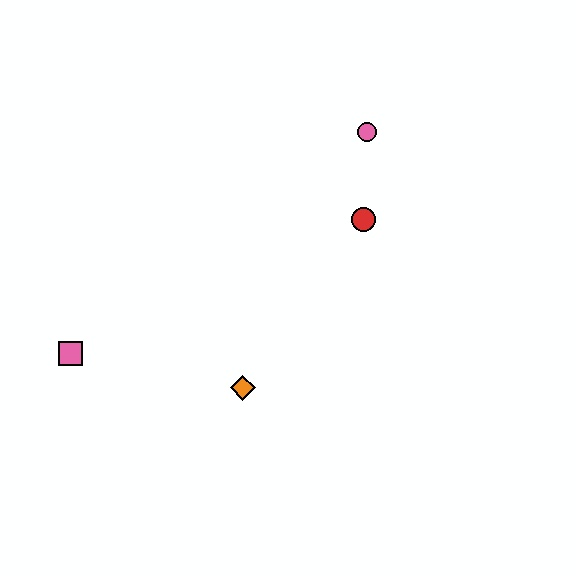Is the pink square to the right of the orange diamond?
No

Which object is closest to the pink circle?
The red circle is closest to the pink circle.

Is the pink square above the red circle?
No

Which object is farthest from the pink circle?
The pink square is farthest from the pink circle.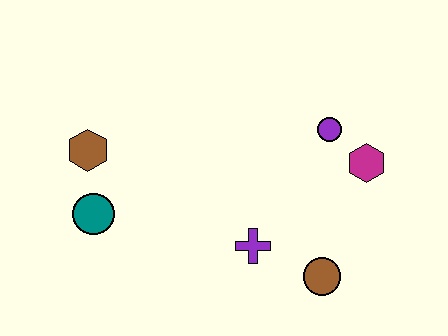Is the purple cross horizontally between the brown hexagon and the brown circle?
Yes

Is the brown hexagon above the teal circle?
Yes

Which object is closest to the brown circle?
The purple cross is closest to the brown circle.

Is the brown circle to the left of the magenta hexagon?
Yes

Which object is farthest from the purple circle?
The teal circle is farthest from the purple circle.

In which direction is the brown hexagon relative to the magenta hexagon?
The brown hexagon is to the left of the magenta hexagon.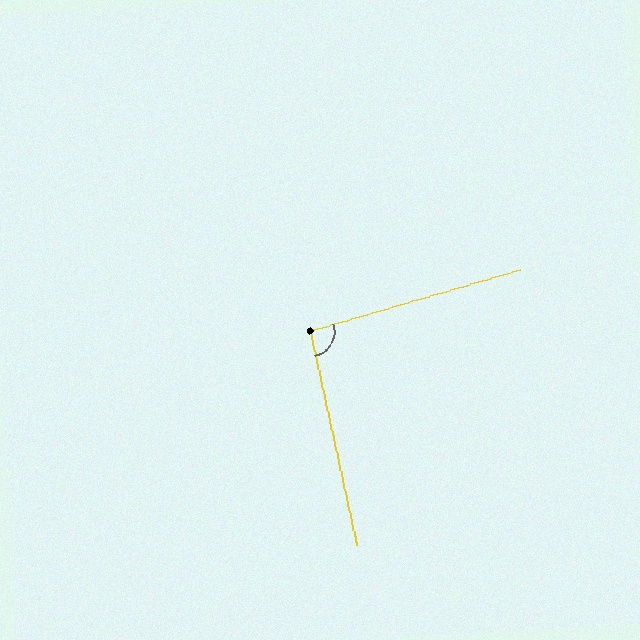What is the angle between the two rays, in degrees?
Approximately 94 degrees.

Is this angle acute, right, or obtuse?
It is approximately a right angle.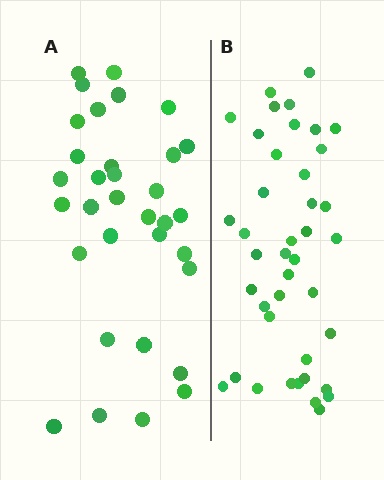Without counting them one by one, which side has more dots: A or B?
Region B (the right region) has more dots.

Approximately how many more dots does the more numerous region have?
Region B has roughly 8 or so more dots than region A.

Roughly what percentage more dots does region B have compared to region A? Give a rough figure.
About 25% more.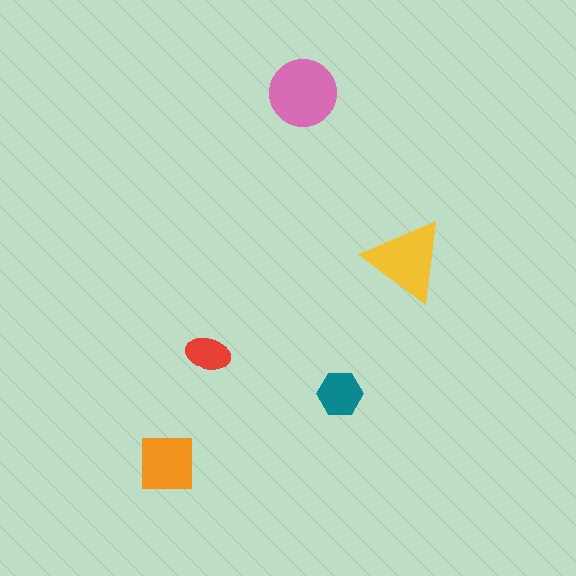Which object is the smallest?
The red ellipse.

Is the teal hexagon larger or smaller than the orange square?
Smaller.